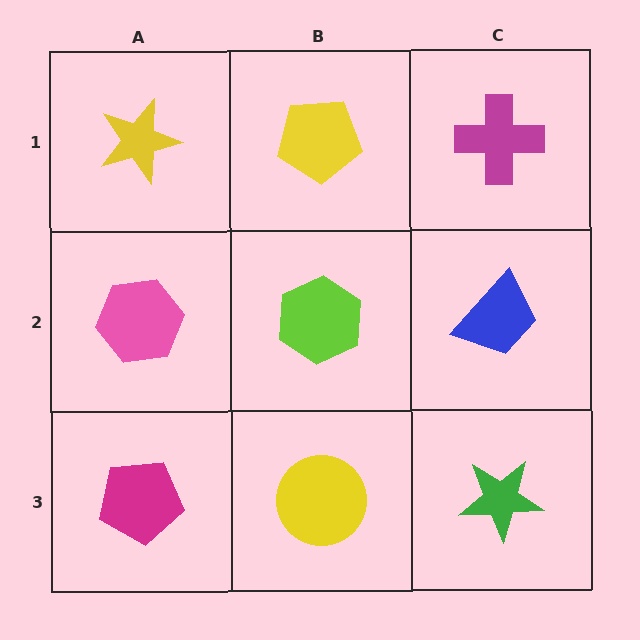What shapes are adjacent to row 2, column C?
A magenta cross (row 1, column C), a green star (row 3, column C), a lime hexagon (row 2, column B).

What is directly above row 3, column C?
A blue trapezoid.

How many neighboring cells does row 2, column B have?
4.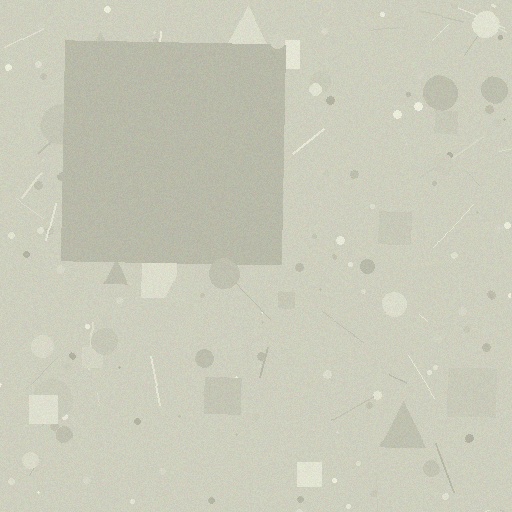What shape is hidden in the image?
A square is hidden in the image.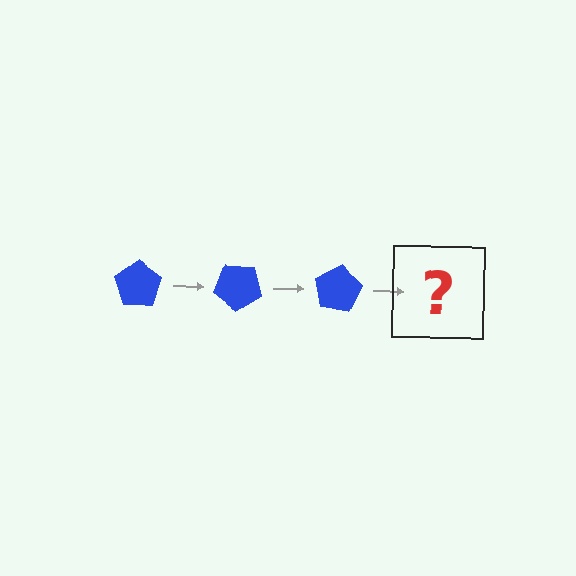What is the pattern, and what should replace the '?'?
The pattern is that the pentagon rotates 40 degrees each step. The '?' should be a blue pentagon rotated 120 degrees.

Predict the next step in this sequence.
The next step is a blue pentagon rotated 120 degrees.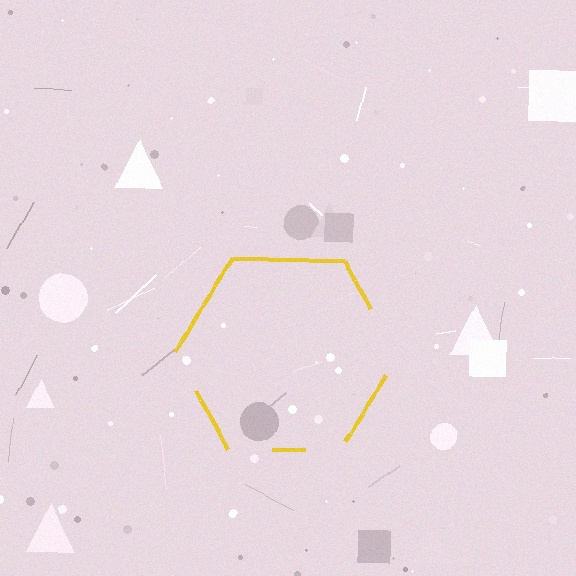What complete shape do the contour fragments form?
The contour fragments form a hexagon.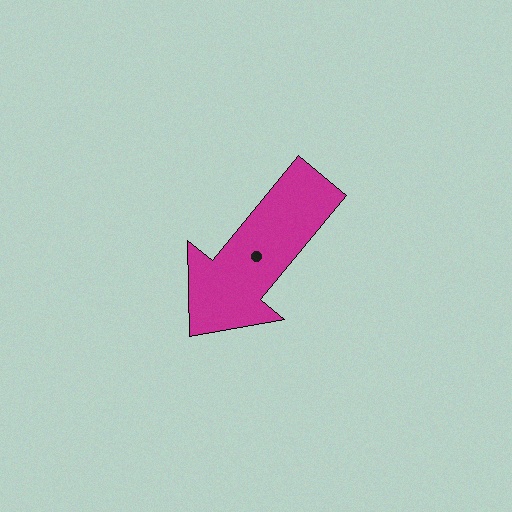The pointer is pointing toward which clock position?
Roughly 7 o'clock.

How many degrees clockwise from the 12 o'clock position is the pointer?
Approximately 220 degrees.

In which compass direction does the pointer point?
Southwest.